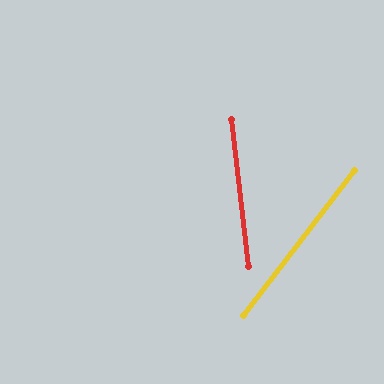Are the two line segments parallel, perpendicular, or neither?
Neither parallel nor perpendicular — they differ by about 44°.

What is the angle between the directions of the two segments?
Approximately 44 degrees.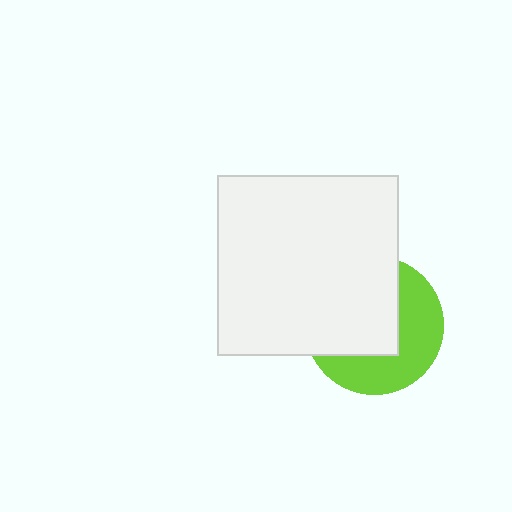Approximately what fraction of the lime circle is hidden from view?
Roughly 54% of the lime circle is hidden behind the white square.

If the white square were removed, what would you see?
You would see the complete lime circle.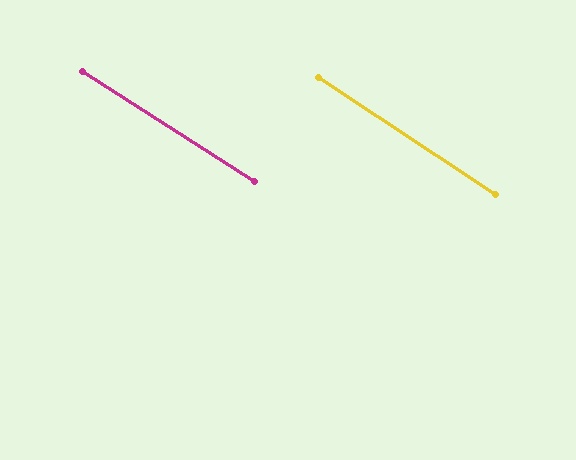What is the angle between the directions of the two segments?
Approximately 1 degree.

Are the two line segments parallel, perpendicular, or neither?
Parallel — their directions differ by only 0.8°.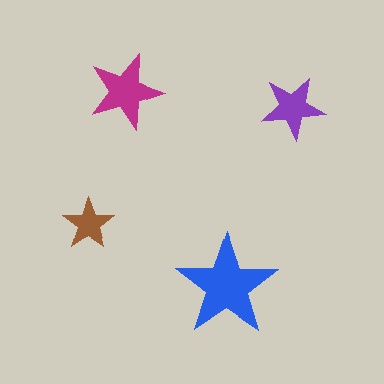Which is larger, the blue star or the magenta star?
The blue one.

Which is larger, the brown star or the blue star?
The blue one.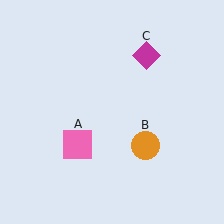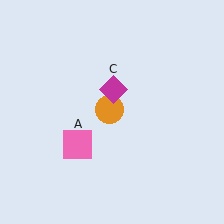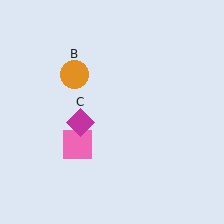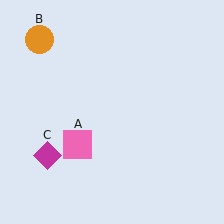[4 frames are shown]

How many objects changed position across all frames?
2 objects changed position: orange circle (object B), magenta diamond (object C).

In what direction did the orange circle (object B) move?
The orange circle (object B) moved up and to the left.